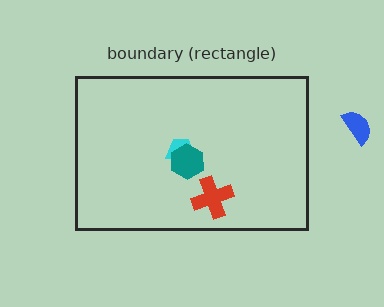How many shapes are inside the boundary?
3 inside, 1 outside.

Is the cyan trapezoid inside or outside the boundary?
Inside.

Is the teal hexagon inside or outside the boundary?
Inside.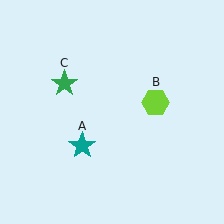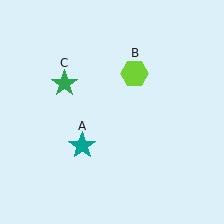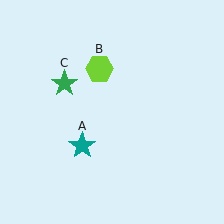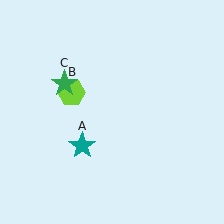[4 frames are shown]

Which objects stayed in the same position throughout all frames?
Teal star (object A) and green star (object C) remained stationary.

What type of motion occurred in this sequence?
The lime hexagon (object B) rotated counterclockwise around the center of the scene.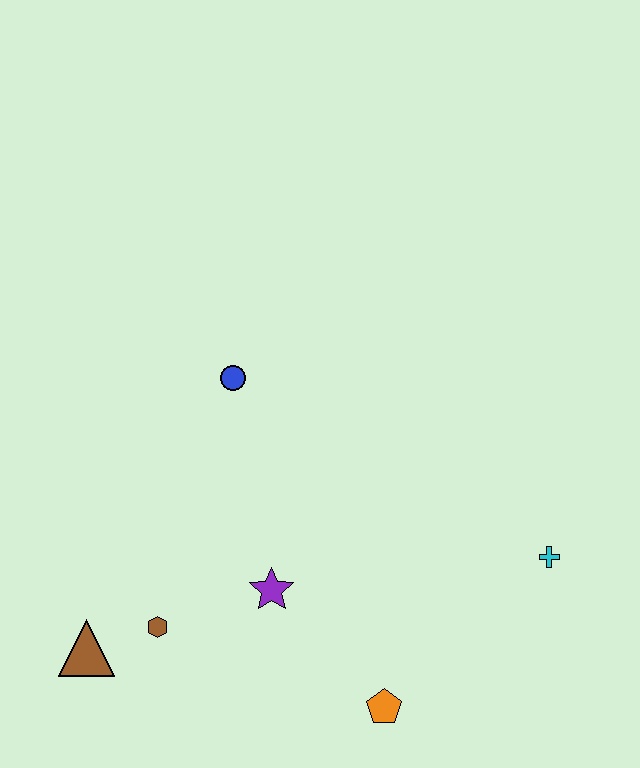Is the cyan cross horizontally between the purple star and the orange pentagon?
No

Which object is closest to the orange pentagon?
The purple star is closest to the orange pentagon.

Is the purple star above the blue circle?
No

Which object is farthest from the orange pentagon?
The blue circle is farthest from the orange pentagon.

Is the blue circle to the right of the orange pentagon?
No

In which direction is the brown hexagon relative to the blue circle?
The brown hexagon is below the blue circle.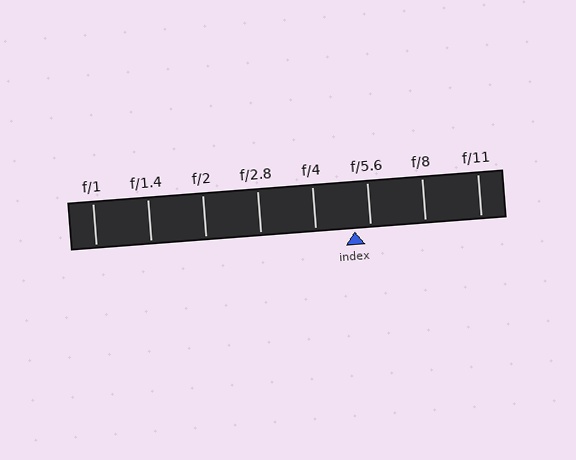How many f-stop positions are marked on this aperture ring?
There are 8 f-stop positions marked.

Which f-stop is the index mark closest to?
The index mark is closest to f/5.6.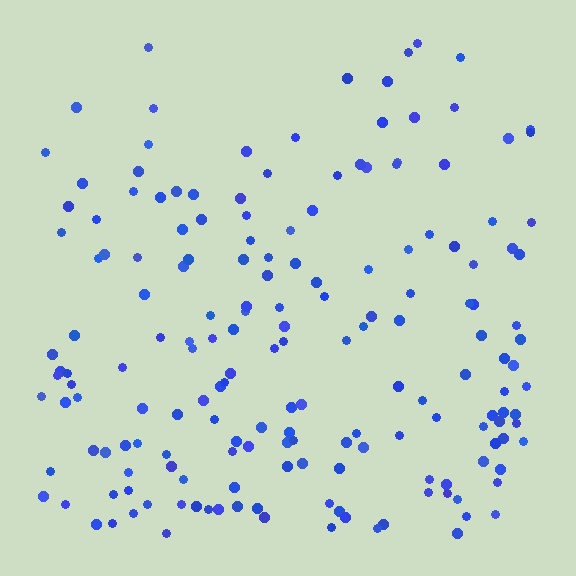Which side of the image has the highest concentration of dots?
The bottom.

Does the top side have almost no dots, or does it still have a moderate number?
Still a moderate number, just noticeably fewer than the bottom.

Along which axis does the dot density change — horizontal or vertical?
Vertical.